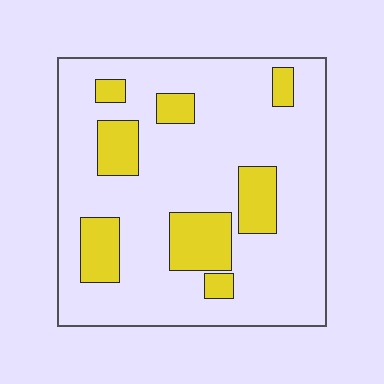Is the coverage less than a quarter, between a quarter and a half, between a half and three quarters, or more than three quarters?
Less than a quarter.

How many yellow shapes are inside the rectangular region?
8.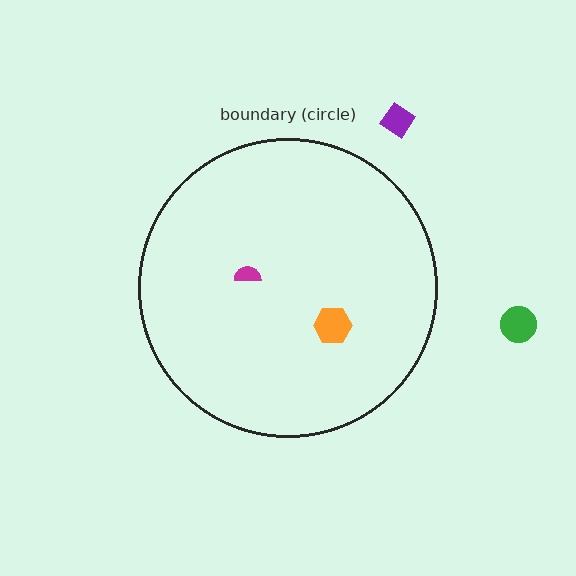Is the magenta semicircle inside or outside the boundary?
Inside.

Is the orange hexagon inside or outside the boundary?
Inside.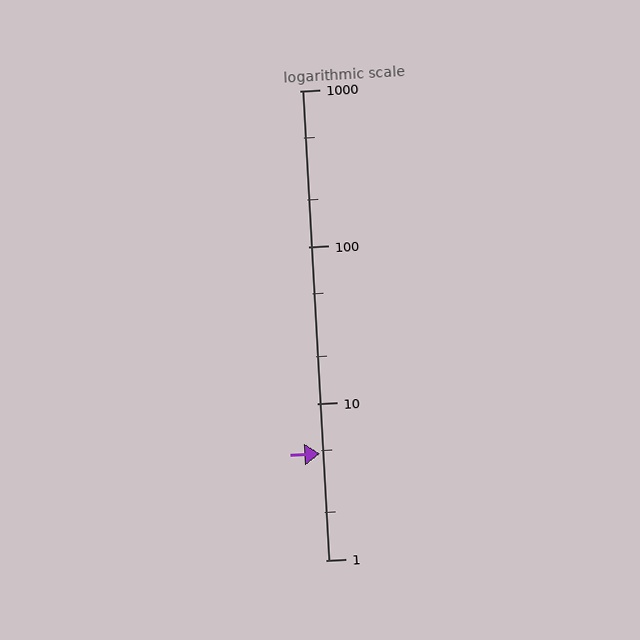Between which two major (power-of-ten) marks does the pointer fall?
The pointer is between 1 and 10.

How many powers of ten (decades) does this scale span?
The scale spans 3 decades, from 1 to 1000.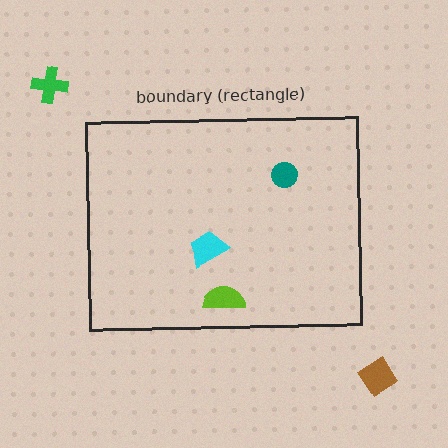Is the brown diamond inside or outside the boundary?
Outside.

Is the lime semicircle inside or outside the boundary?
Inside.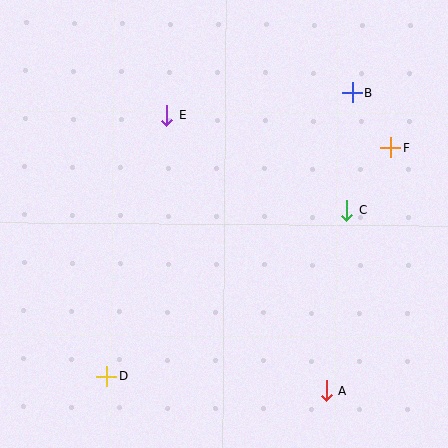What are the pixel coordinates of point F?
Point F is at (390, 148).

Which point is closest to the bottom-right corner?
Point A is closest to the bottom-right corner.